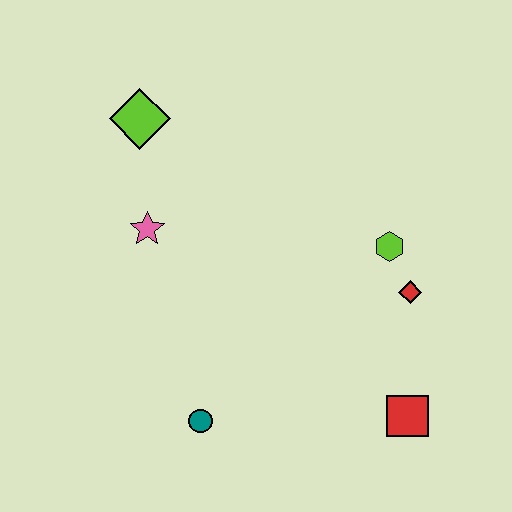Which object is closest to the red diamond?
The lime hexagon is closest to the red diamond.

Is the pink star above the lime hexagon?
Yes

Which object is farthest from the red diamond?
The lime diamond is farthest from the red diamond.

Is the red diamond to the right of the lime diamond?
Yes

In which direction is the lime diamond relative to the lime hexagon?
The lime diamond is to the left of the lime hexagon.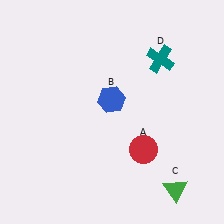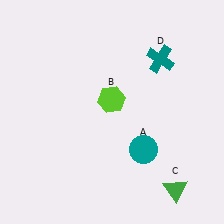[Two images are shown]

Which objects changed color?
A changed from red to teal. B changed from blue to lime.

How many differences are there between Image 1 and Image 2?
There are 2 differences between the two images.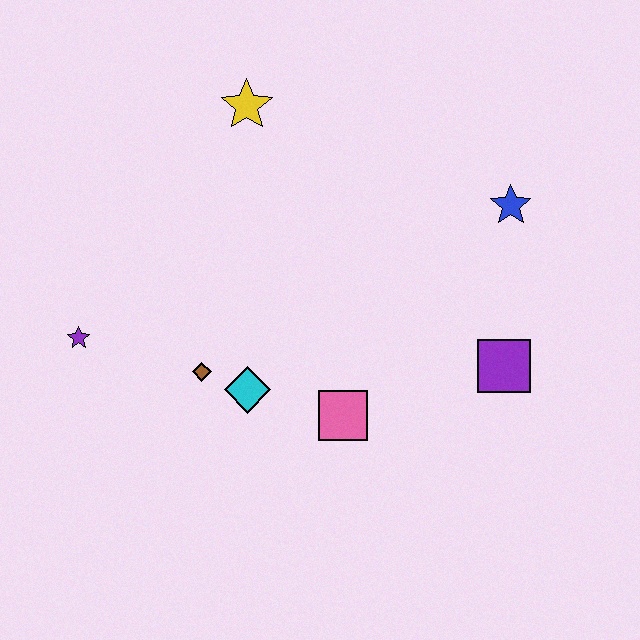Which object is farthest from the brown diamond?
The blue star is farthest from the brown diamond.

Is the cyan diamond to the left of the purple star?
No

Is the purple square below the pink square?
No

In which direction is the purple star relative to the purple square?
The purple star is to the left of the purple square.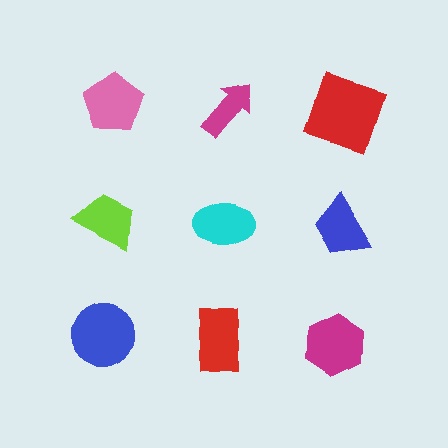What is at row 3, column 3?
A magenta hexagon.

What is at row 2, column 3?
A blue trapezoid.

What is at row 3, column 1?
A blue circle.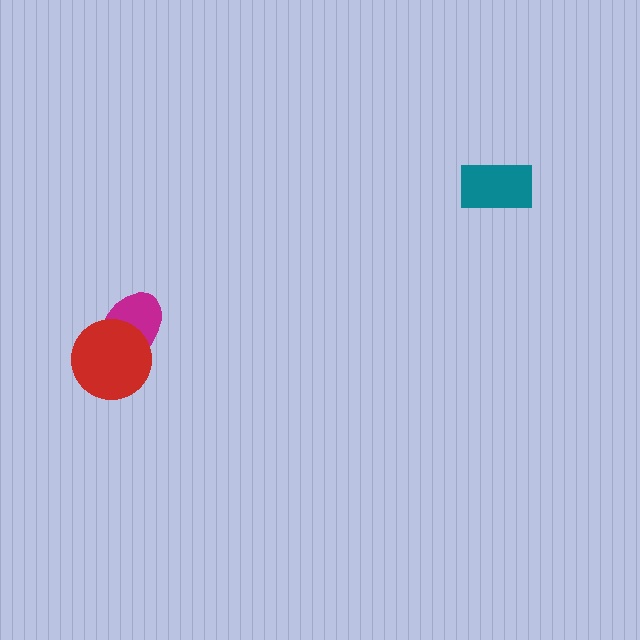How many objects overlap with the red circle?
1 object overlaps with the red circle.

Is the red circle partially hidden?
No, no other shape covers it.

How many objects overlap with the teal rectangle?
0 objects overlap with the teal rectangle.